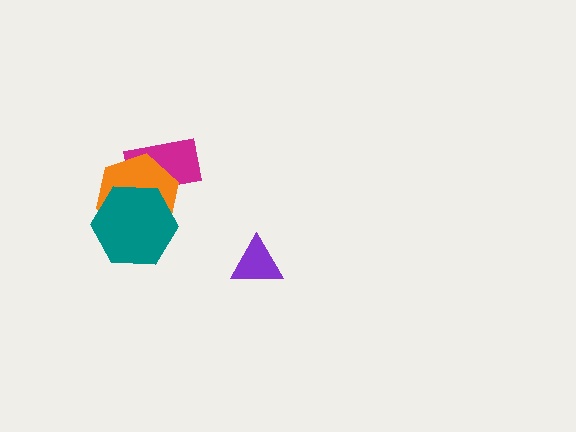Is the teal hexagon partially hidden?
No, no other shape covers it.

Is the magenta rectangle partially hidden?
Yes, it is partially covered by another shape.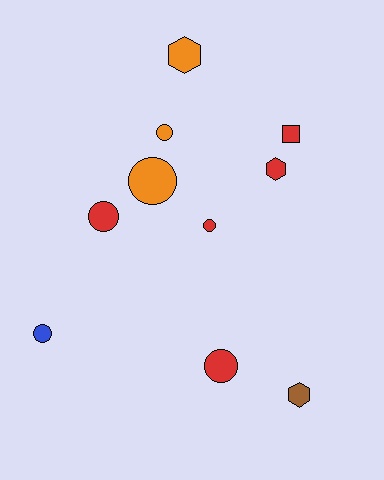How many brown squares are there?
There are no brown squares.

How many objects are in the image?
There are 10 objects.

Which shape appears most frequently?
Circle, with 6 objects.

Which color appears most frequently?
Red, with 5 objects.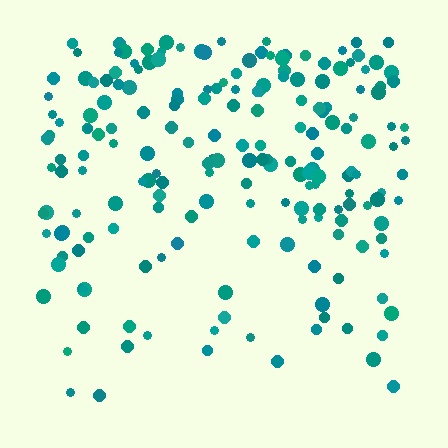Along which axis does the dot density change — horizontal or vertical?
Vertical.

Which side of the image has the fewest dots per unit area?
The bottom.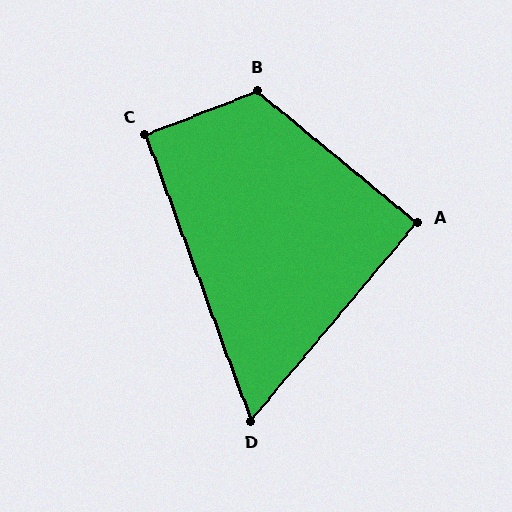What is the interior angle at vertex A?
Approximately 89 degrees (approximately right).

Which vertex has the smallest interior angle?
D, at approximately 60 degrees.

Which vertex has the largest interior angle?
B, at approximately 120 degrees.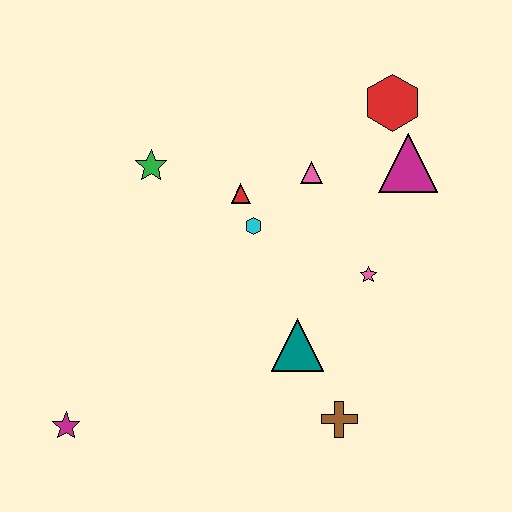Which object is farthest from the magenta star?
The red hexagon is farthest from the magenta star.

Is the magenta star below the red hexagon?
Yes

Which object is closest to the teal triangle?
The brown cross is closest to the teal triangle.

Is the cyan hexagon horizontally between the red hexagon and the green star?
Yes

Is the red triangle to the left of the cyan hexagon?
Yes